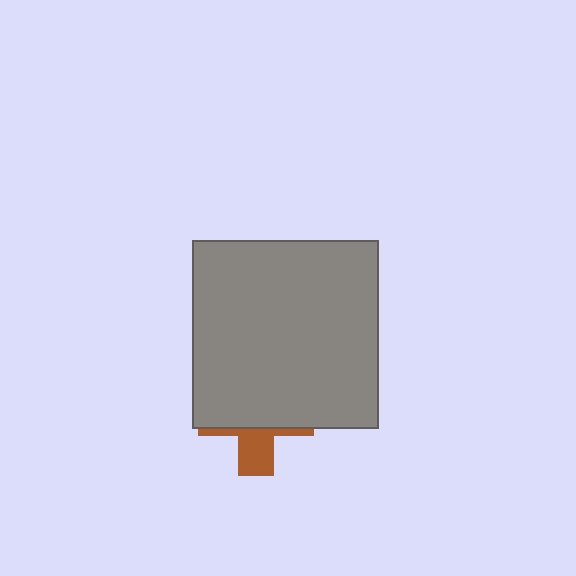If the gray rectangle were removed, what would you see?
You would see the complete brown cross.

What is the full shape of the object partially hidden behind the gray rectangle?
The partially hidden object is a brown cross.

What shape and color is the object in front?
The object in front is a gray rectangle.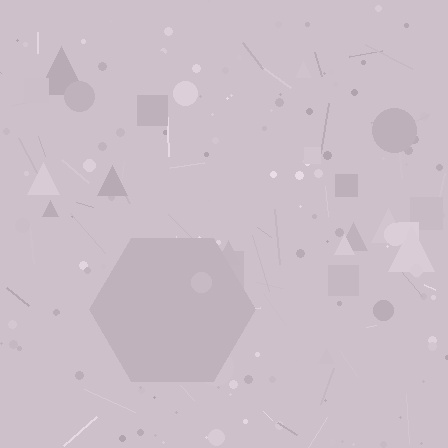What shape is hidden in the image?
A hexagon is hidden in the image.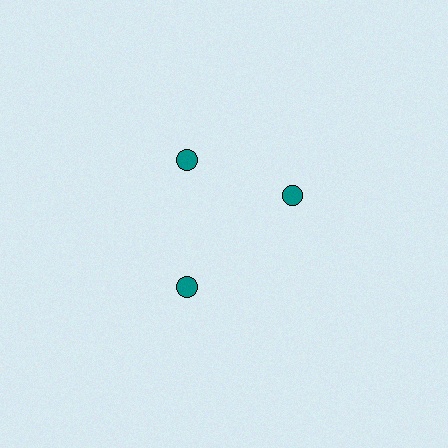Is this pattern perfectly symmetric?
No. The 3 teal circles are arranged in a ring, but one element near the 3 o'clock position is rotated out of alignment along the ring, breaking the 3-fold rotational symmetry.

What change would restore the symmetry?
The symmetry would be restored by rotating it back into even spacing with its neighbors so that all 3 circles sit at equal angles and equal distance from the center.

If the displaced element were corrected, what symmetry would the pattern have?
It would have 3-fold rotational symmetry — the pattern would map onto itself every 120 degrees.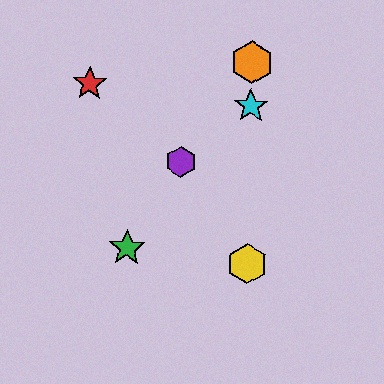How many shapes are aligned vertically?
4 shapes (the blue star, the yellow hexagon, the orange hexagon, the cyan star) are aligned vertically.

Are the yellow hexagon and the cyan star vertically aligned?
Yes, both are at x≈247.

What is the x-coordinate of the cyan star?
The cyan star is at x≈251.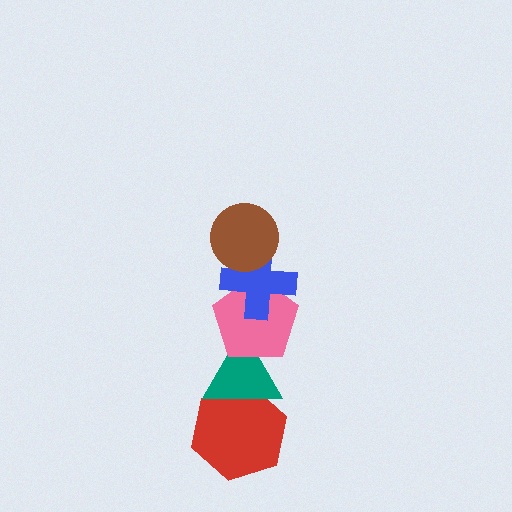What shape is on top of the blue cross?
The brown circle is on top of the blue cross.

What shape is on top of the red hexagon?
The teal triangle is on top of the red hexagon.